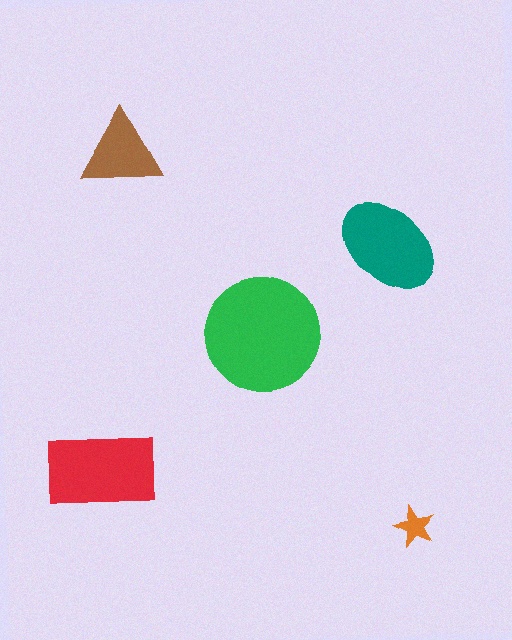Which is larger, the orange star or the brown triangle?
The brown triangle.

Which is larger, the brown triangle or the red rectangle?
The red rectangle.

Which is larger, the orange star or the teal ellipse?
The teal ellipse.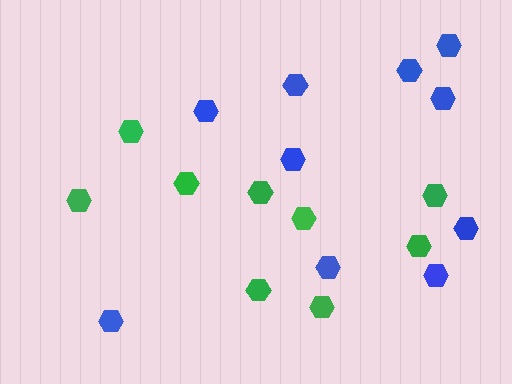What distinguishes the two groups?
There are 2 groups: one group of green hexagons (9) and one group of blue hexagons (10).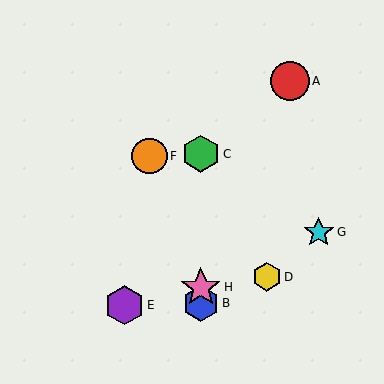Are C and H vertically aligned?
Yes, both are at x≈201.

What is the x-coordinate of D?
Object D is at x≈267.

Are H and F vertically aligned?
No, H is at x≈201 and F is at x≈149.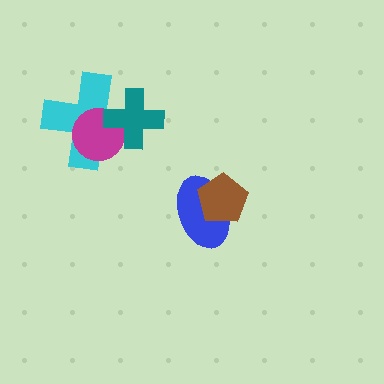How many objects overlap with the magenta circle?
2 objects overlap with the magenta circle.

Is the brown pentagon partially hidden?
No, no other shape covers it.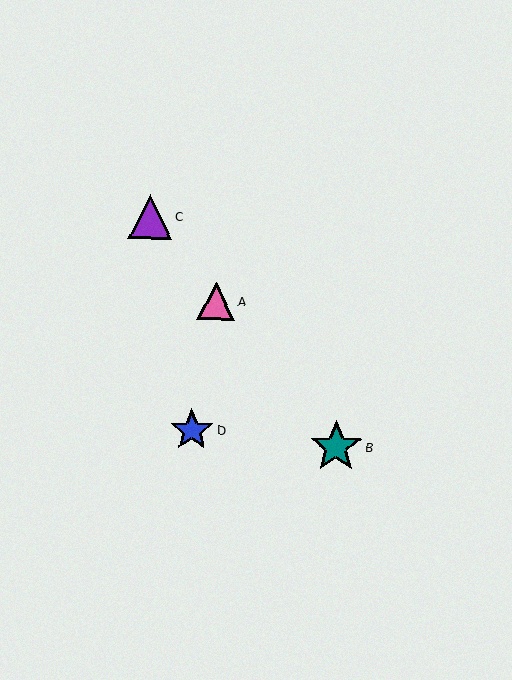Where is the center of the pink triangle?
The center of the pink triangle is at (216, 301).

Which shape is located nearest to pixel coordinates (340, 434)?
The teal star (labeled B) at (336, 447) is nearest to that location.